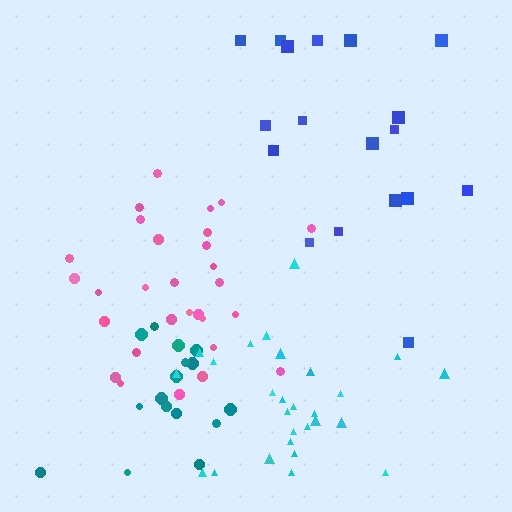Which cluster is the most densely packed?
Teal.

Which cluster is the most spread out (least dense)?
Blue.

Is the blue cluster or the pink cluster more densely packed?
Pink.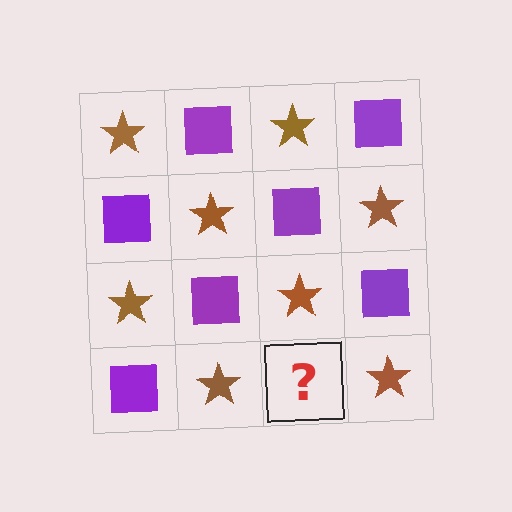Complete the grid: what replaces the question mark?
The question mark should be replaced with a purple square.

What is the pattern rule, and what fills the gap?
The rule is that it alternates brown star and purple square in a checkerboard pattern. The gap should be filled with a purple square.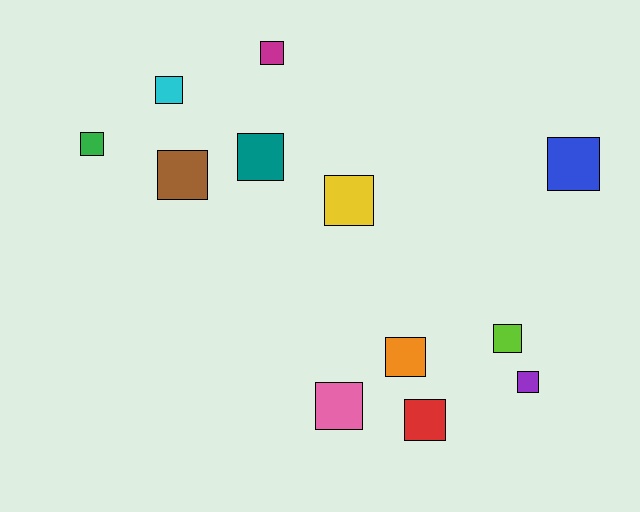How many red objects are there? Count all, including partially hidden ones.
There is 1 red object.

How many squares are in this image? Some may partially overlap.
There are 12 squares.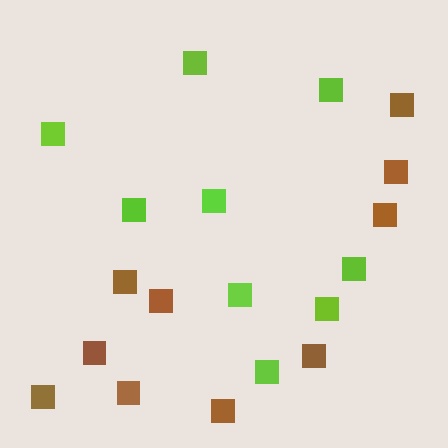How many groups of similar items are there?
There are 2 groups: one group of brown squares (10) and one group of lime squares (9).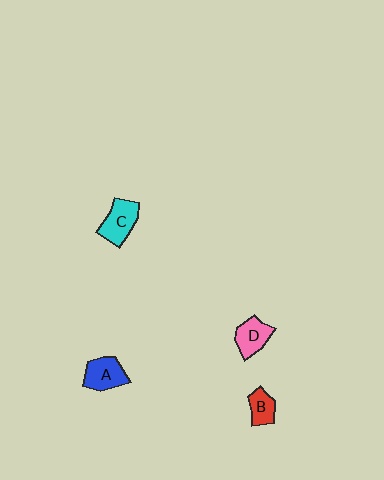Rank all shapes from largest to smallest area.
From largest to smallest: C (cyan), A (blue), D (pink), B (red).